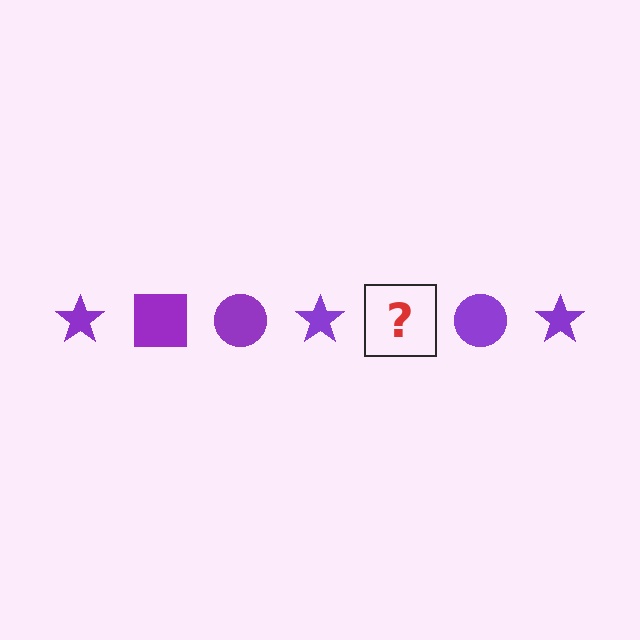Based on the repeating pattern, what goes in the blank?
The blank should be a purple square.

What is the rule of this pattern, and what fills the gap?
The rule is that the pattern cycles through star, square, circle shapes in purple. The gap should be filled with a purple square.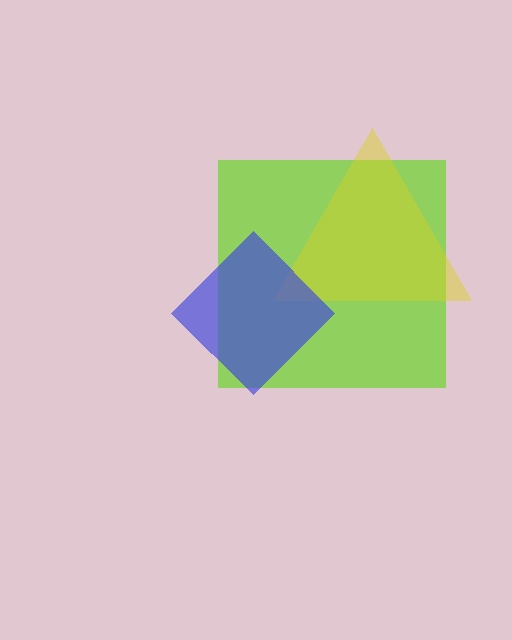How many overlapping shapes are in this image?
There are 3 overlapping shapes in the image.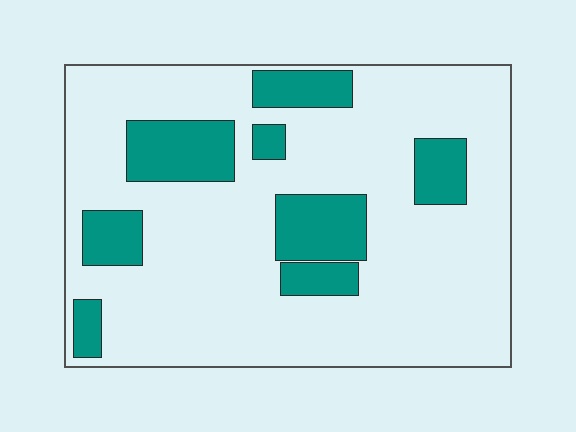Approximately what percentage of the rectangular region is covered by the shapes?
Approximately 20%.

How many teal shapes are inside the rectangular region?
8.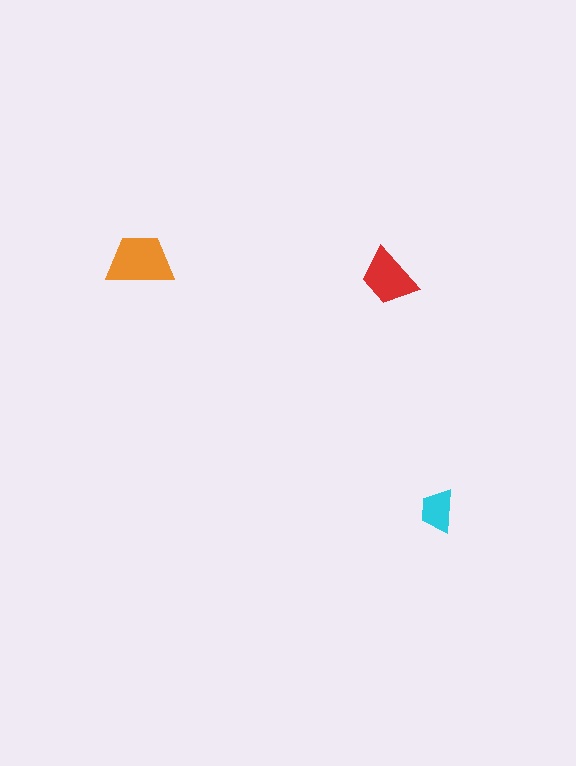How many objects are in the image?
There are 3 objects in the image.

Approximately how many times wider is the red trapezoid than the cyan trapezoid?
About 1.5 times wider.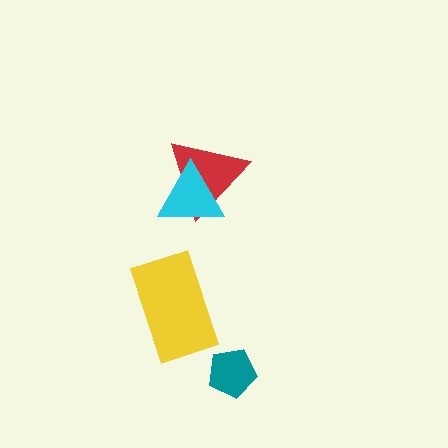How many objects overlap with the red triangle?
1 object overlaps with the red triangle.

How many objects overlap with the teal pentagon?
0 objects overlap with the teal pentagon.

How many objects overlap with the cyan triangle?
1 object overlaps with the cyan triangle.